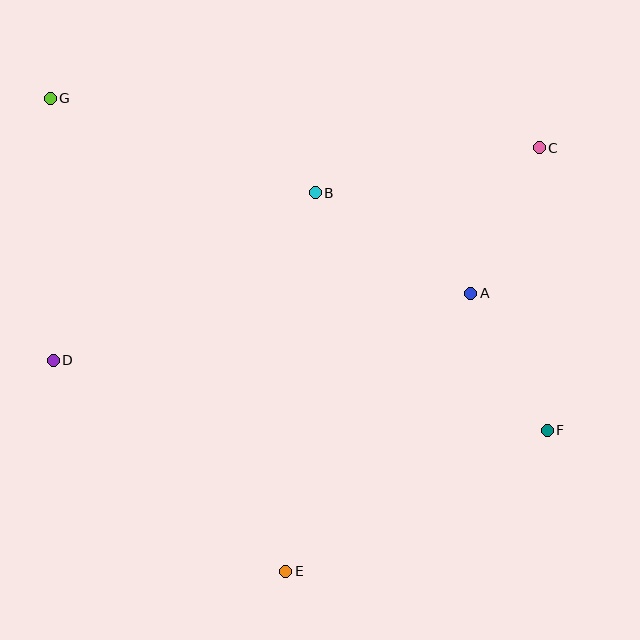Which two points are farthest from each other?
Points F and G are farthest from each other.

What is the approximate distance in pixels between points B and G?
The distance between B and G is approximately 281 pixels.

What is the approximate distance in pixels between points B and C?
The distance between B and C is approximately 228 pixels.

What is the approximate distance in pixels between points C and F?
The distance between C and F is approximately 282 pixels.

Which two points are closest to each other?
Points A and F are closest to each other.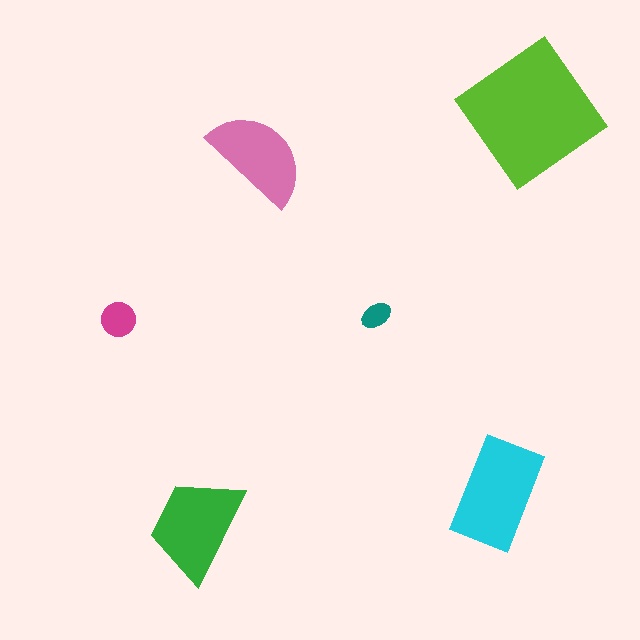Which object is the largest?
The lime diamond.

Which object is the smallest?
The teal ellipse.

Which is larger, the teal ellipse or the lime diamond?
The lime diamond.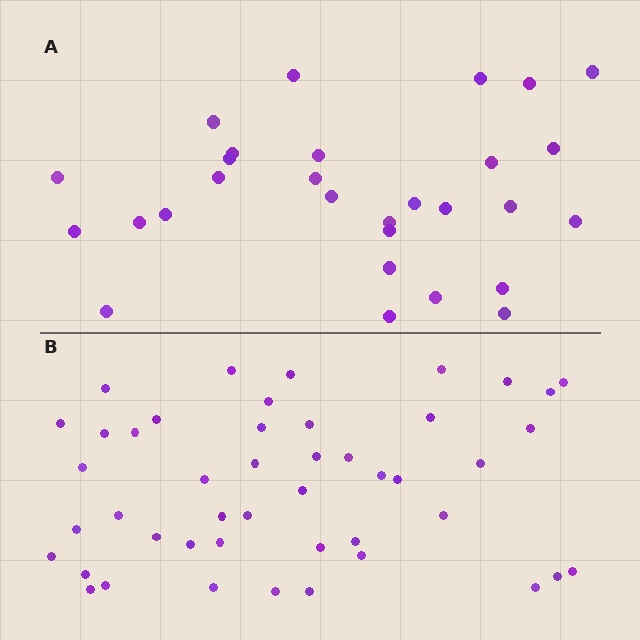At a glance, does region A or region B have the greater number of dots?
Region B (the bottom region) has more dots.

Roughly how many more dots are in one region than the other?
Region B has approximately 15 more dots than region A.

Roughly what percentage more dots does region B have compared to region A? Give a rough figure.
About 60% more.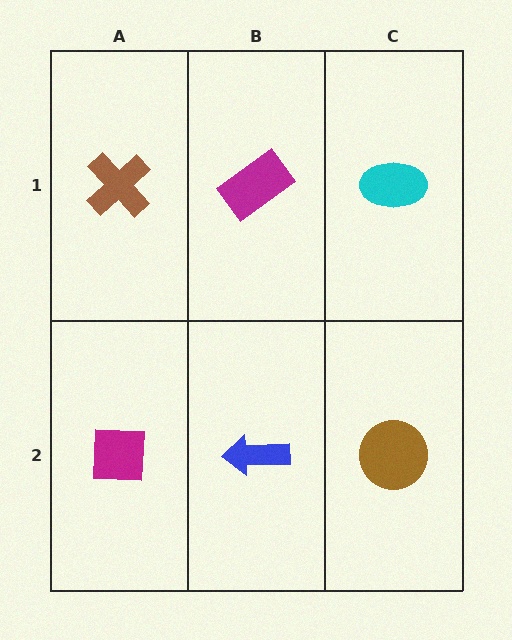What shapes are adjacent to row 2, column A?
A brown cross (row 1, column A), a blue arrow (row 2, column B).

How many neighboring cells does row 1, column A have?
2.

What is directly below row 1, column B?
A blue arrow.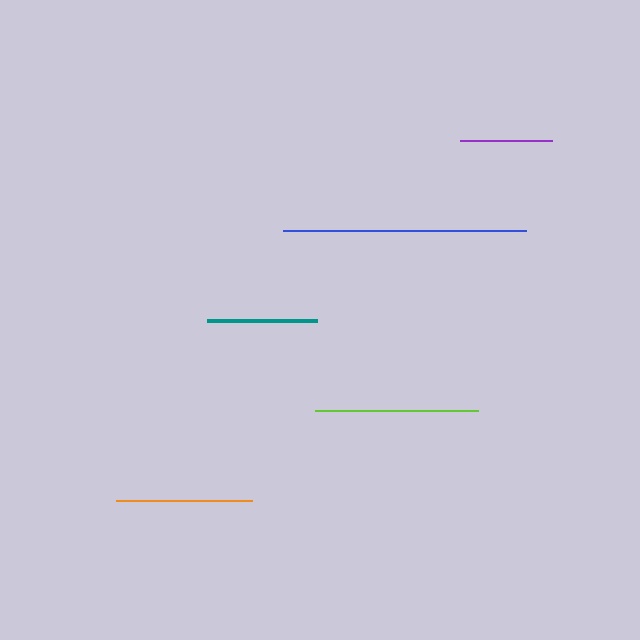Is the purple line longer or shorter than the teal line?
The teal line is longer than the purple line.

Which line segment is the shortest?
The purple line is the shortest at approximately 92 pixels.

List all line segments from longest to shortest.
From longest to shortest: blue, lime, orange, teal, purple.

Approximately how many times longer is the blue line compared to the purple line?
The blue line is approximately 2.6 times the length of the purple line.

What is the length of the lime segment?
The lime segment is approximately 163 pixels long.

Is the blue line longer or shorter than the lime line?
The blue line is longer than the lime line.